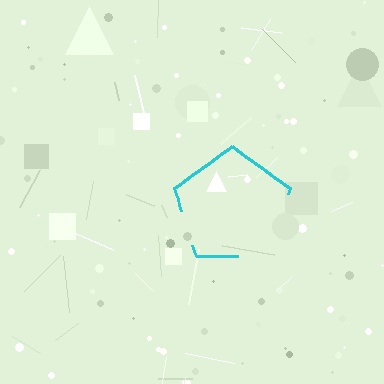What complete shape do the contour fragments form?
The contour fragments form a pentagon.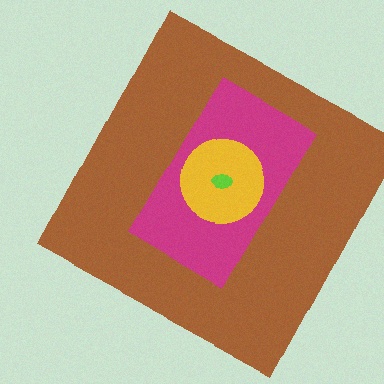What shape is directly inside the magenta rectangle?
The yellow circle.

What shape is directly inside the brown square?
The magenta rectangle.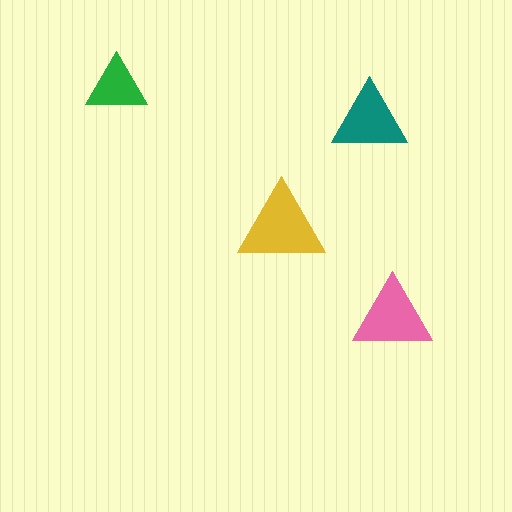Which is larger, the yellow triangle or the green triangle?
The yellow one.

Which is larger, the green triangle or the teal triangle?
The teal one.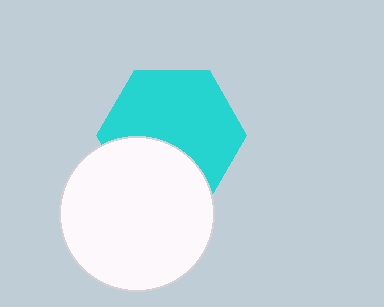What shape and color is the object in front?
The object in front is a white circle.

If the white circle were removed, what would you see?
You would see the complete cyan hexagon.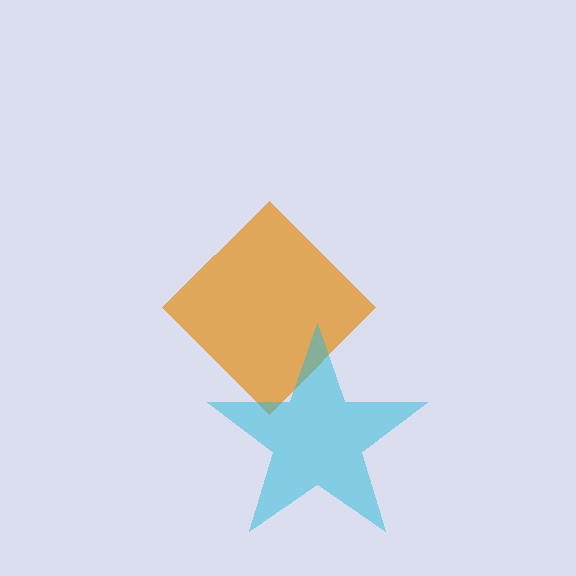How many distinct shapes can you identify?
There are 2 distinct shapes: an orange diamond, a cyan star.